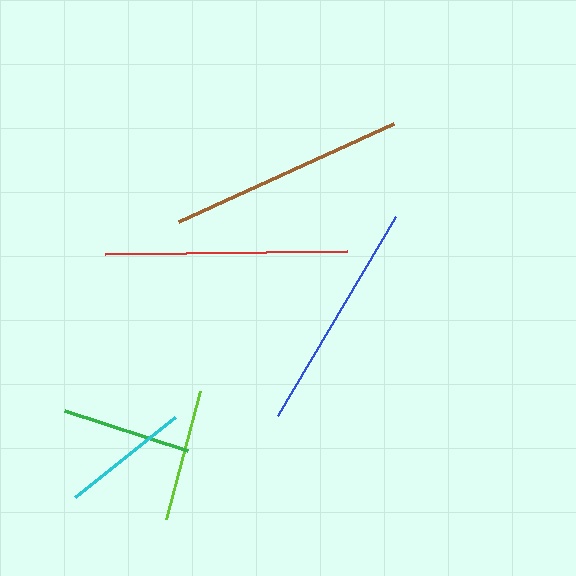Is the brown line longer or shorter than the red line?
The red line is longer than the brown line.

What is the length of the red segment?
The red segment is approximately 242 pixels long.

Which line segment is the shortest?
The cyan line is the shortest at approximately 128 pixels.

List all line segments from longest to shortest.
From longest to shortest: red, brown, blue, lime, green, cyan.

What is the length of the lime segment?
The lime segment is approximately 133 pixels long.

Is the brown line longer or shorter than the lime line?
The brown line is longer than the lime line.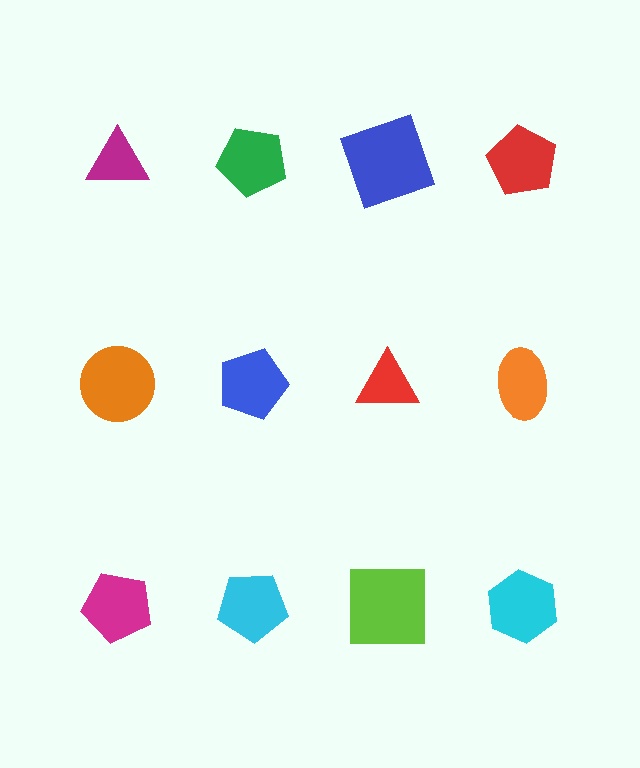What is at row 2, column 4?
An orange ellipse.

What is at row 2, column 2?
A blue pentagon.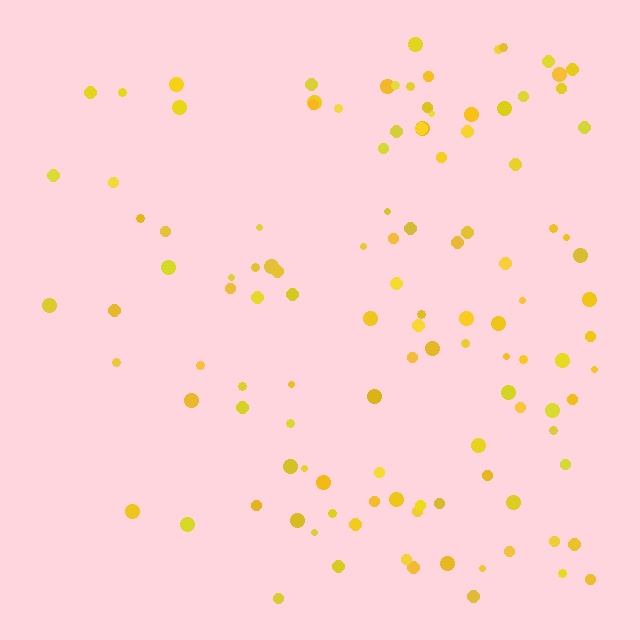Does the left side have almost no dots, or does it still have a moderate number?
Still a moderate number, just noticeably fewer than the right.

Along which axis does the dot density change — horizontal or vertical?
Horizontal.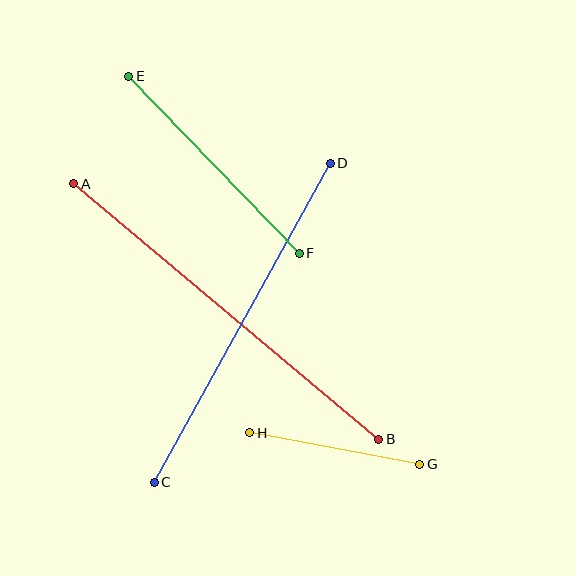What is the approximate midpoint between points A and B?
The midpoint is at approximately (226, 311) pixels.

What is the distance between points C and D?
The distance is approximately 364 pixels.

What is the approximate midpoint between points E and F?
The midpoint is at approximately (214, 165) pixels.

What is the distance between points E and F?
The distance is approximately 246 pixels.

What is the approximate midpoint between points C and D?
The midpoint is at approximately (242, 323) pixels.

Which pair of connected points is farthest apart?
Points A and B are farthest apart.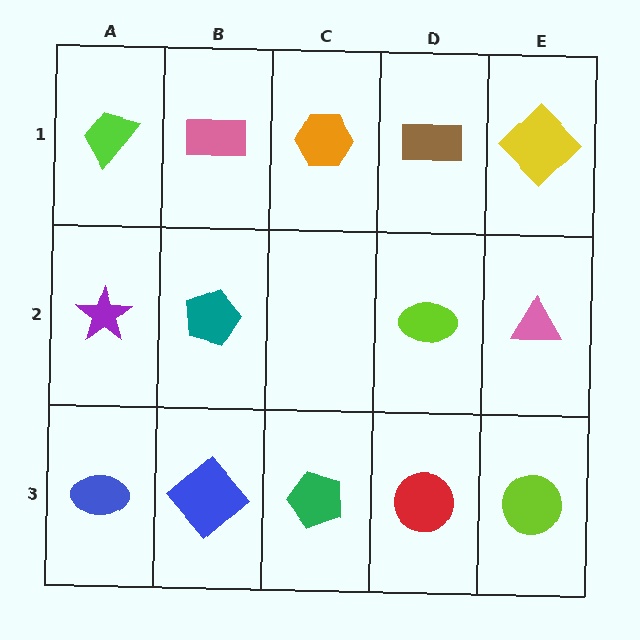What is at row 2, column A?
A purple star.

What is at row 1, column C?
An orange hexagon.